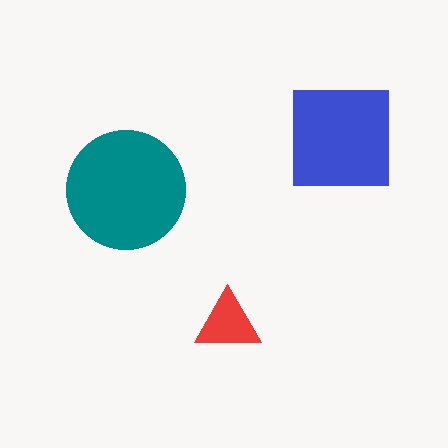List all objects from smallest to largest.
The red triangle, the blue square, the teal circle.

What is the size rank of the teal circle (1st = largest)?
1st.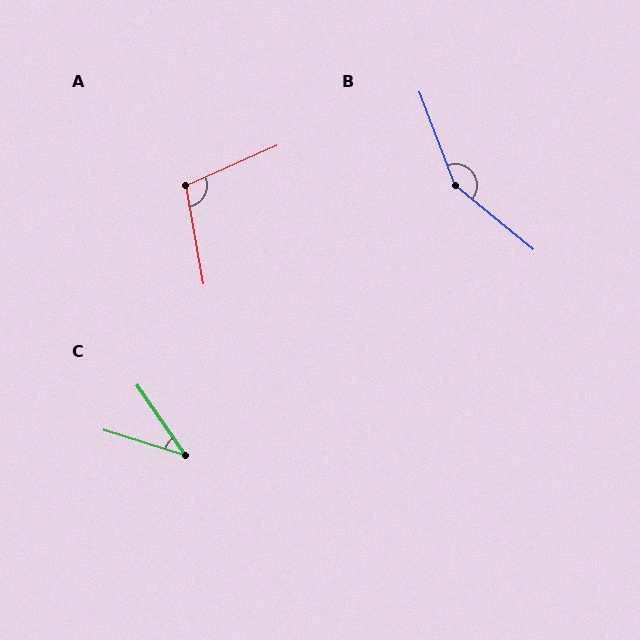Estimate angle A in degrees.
Approximately 104 degrees.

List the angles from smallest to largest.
C (38°), A (104°), B (151°).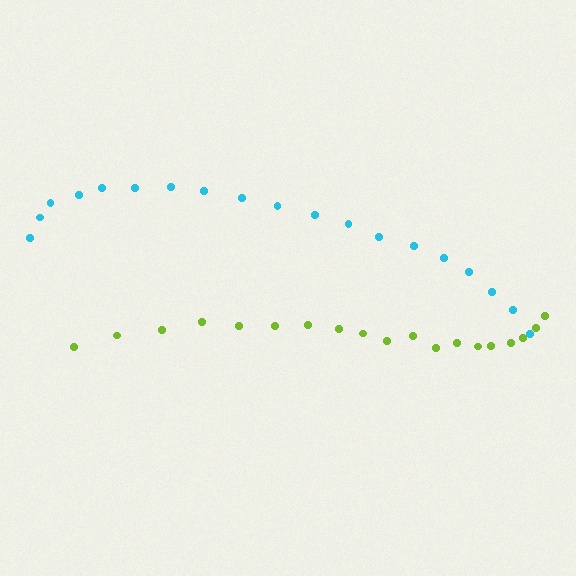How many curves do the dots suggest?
There are 2 distinct paths.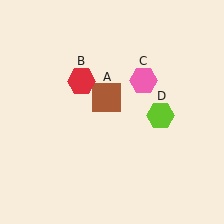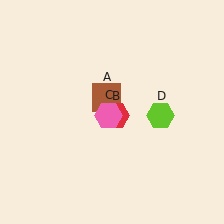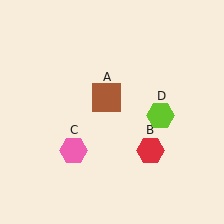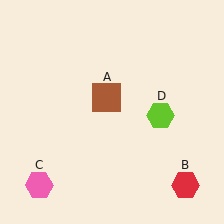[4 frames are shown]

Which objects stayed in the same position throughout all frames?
Brown square (object A) and lime hexagon (object D) remained stationary.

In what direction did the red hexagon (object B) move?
The red hexagon (object B) moved down and to the right.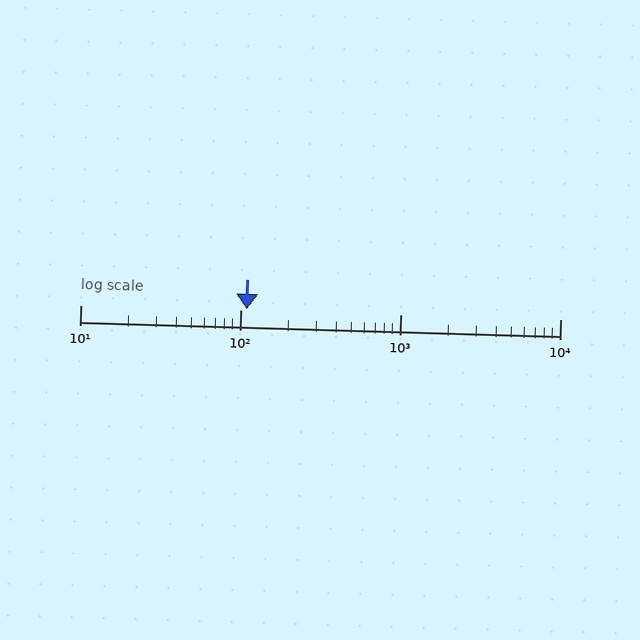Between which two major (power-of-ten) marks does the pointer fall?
The pointer is between 100 and 1000.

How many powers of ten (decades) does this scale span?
The scale spans 3 decades, from 10 to 10000.